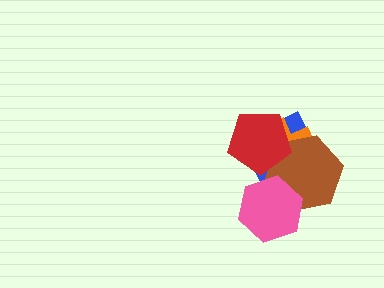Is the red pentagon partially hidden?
No, no other shape covers it.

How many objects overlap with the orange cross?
3 objects overlap with the orange cross.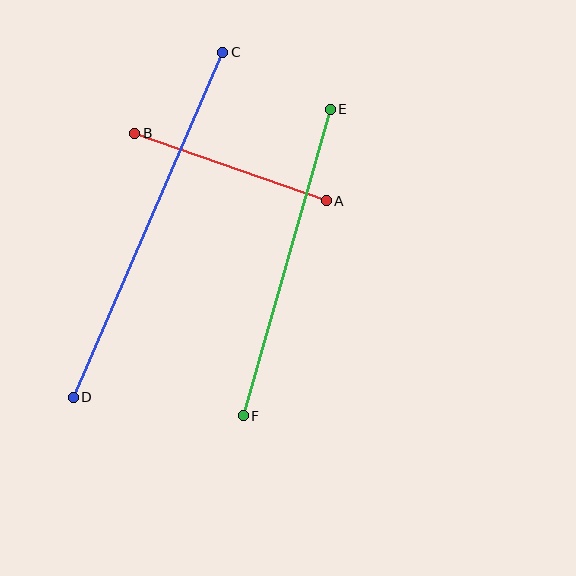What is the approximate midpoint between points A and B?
The midpoint is at approximately (231, 167) pixels.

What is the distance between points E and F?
The distance is approximately 319 pixels.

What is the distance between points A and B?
The distance is approximately 203 pixels.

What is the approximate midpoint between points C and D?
The midpoint is at approximately (148, 225) pixels.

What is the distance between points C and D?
The distance is approximately 376 pixels.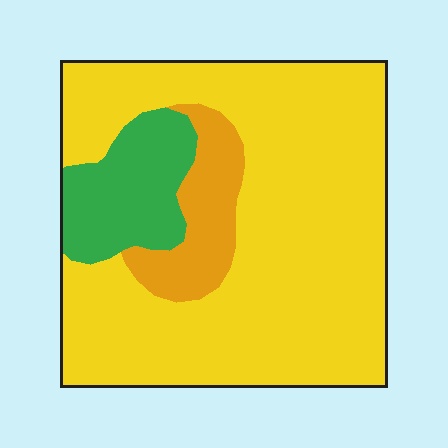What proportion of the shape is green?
Green takes up about one eighth (1/8) of the shape.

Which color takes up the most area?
Yellow, at roughly 75%.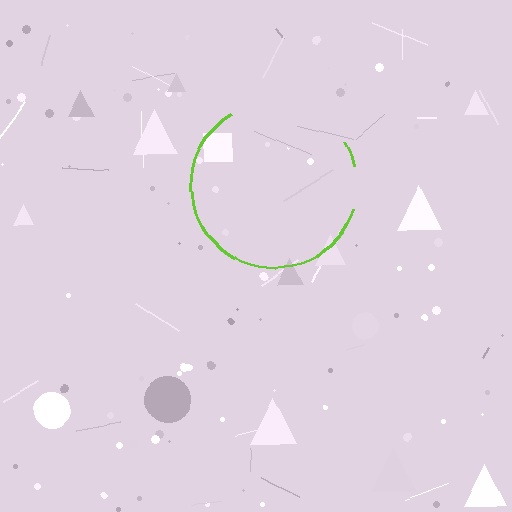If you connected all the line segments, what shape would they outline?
They would outline a circle.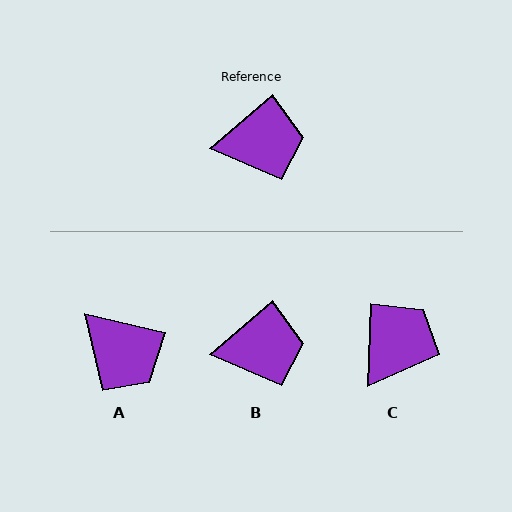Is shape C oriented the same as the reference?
No, it is off by about 47 degrees.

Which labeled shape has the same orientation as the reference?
B.